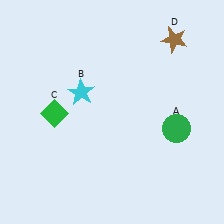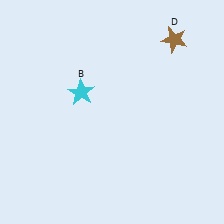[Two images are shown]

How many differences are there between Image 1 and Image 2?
There are 2 differences between the two images.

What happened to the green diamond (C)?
The green diamond (C) was removed in Image 2. It was in the bottom-left area of Image 1.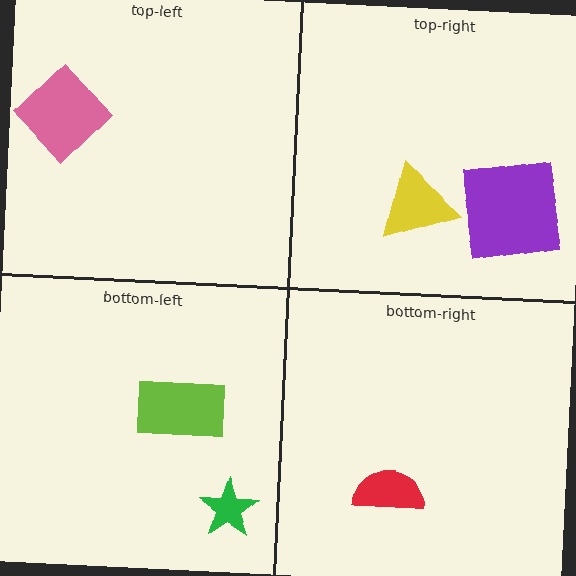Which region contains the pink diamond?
The top-left region.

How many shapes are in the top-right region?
2.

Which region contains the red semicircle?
The bottom-right region.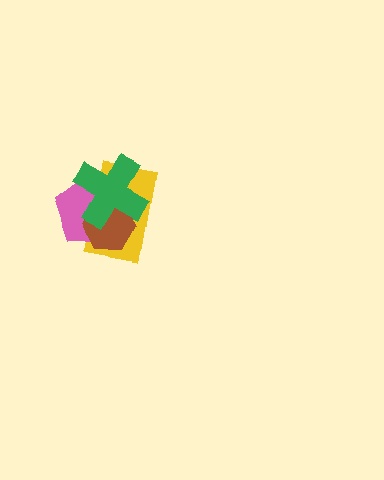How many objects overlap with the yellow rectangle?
3 objects overlap with the yellow rectangle.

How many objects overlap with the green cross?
3 objects overlap with the green cross.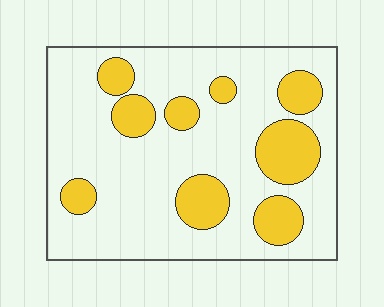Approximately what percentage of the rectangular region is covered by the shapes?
Approximately 25%.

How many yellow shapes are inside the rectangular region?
9.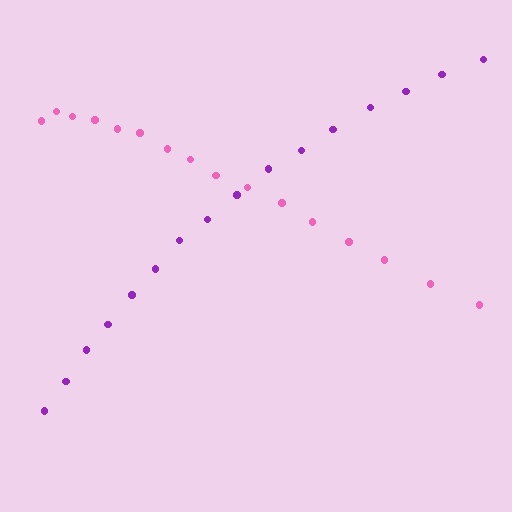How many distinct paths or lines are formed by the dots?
There are 2 distinct paths.